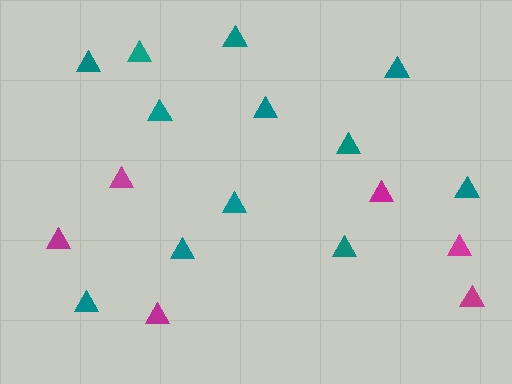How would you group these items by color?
There are 2 groups: one group of teal triangles (12) and one group of magenta triangles (6).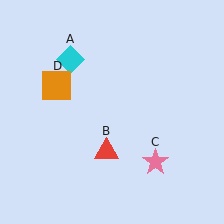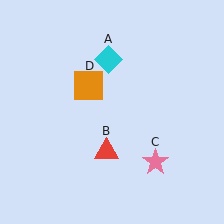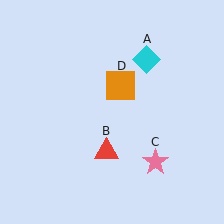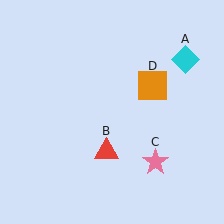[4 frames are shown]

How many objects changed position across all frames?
2 objects changed position: cyan diamond (object A), orange square (object D).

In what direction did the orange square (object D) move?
The orange square (object D) moved right.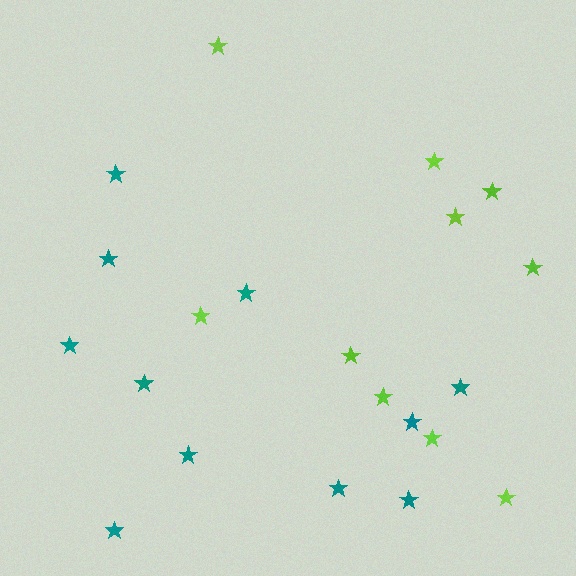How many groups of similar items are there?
There are 2 groups: one group of teal stars (11) and one group of lime stars (10).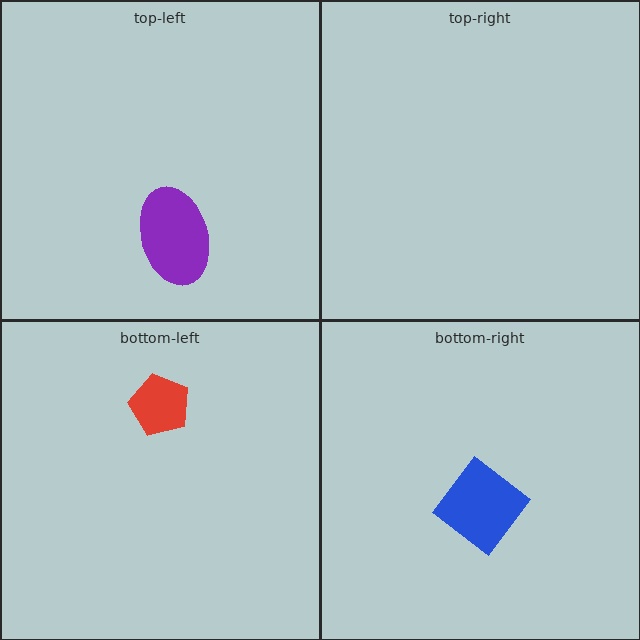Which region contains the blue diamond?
The bottom-right region.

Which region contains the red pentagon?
The bottom-left region.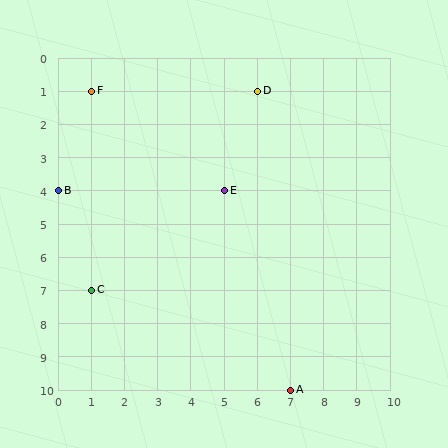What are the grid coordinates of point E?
Point E is at grid coordinates (5, 4).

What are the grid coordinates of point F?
Point F is at grid coordinates (1, 1).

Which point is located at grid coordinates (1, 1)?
Point F is at (1, 1).